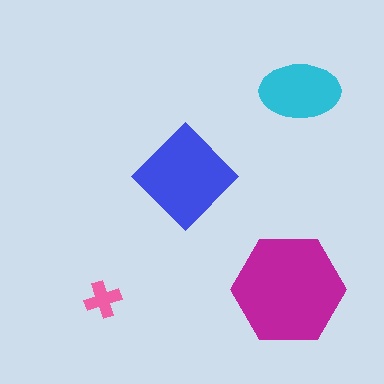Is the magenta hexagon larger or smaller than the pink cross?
Larger.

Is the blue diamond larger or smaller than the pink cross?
Larger.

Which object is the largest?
The magenta hexagon.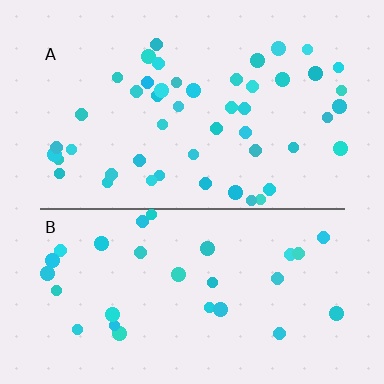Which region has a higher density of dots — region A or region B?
A (the top).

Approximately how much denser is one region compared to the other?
Approximately 1.6× — region A over region B.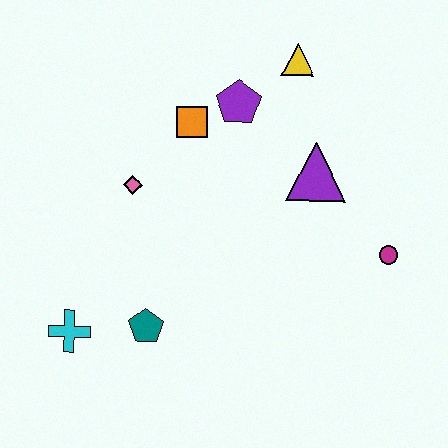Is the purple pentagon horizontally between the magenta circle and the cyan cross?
Yes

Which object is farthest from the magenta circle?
The cyan cross is farthest from the magenta circle.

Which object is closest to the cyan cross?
The teal pentagon is closest to the cyan cross.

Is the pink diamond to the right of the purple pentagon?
No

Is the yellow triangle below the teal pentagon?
No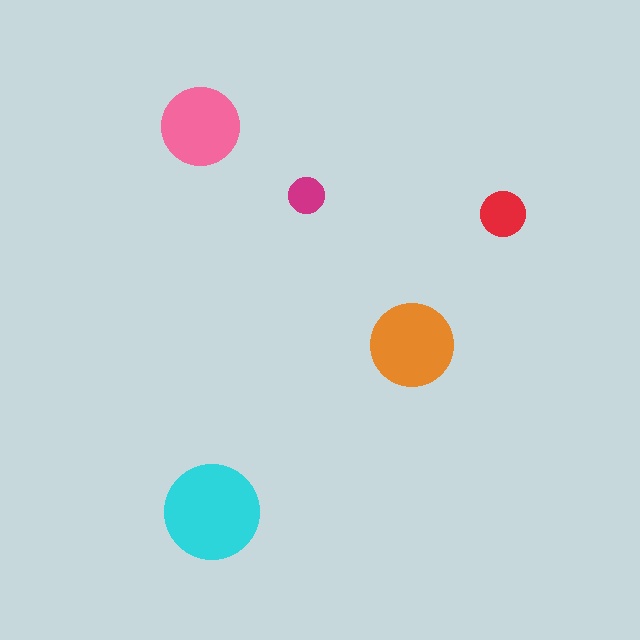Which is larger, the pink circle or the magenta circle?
The pink one.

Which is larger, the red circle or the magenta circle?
The red one.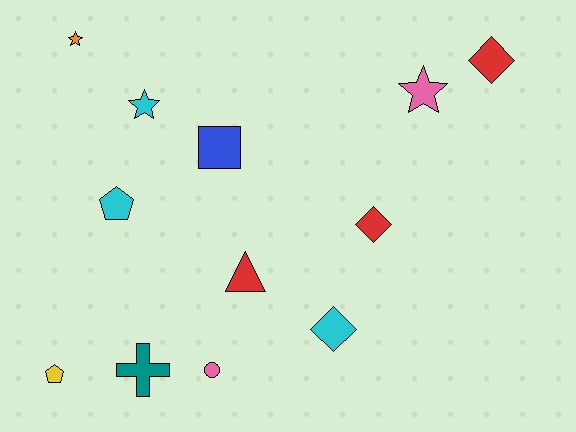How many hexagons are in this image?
There are no hexagons.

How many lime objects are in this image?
There are no lime objects.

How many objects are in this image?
There are 12 objects.